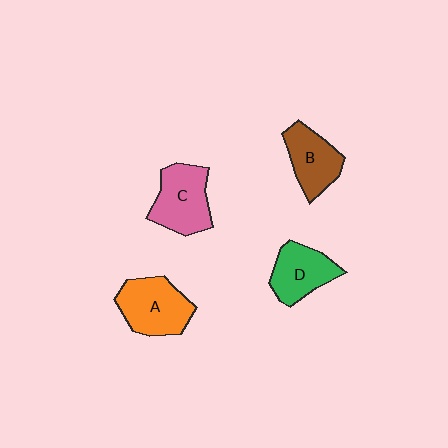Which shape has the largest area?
Shape A (orange).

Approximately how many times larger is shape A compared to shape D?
Approximately 1.2 times.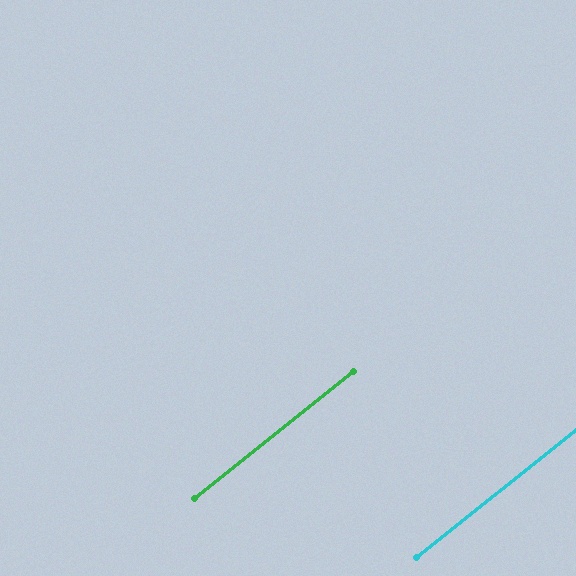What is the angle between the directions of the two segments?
Approximately 0 degrees.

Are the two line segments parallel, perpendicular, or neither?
Parallel — their directions differ by only 0.1°.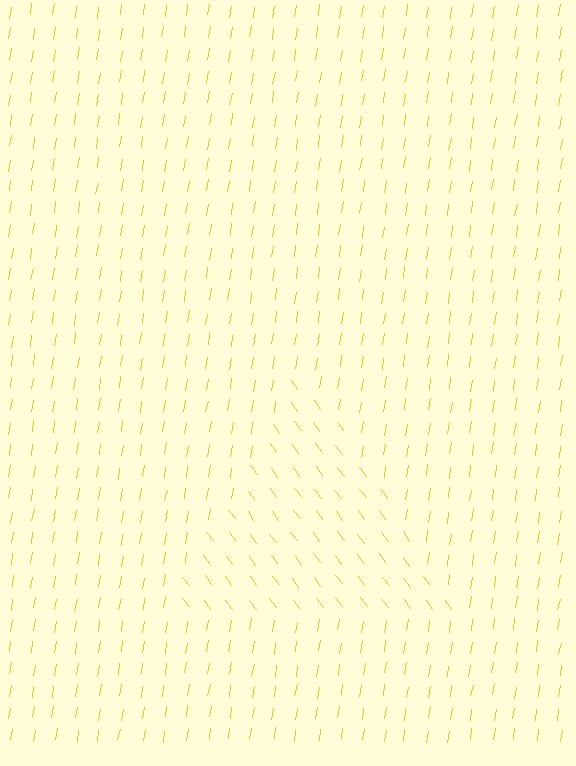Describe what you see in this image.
The image is filled with small yellow line segments. A triangle region in the image has lines oriented differently from the surrounding lines, creating a visible texture boundary.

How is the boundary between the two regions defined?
The boundary is defined purely by a change in line orientation (approximately 45 degrees difference). All lines are the same color and thickness.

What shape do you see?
I see a triangle.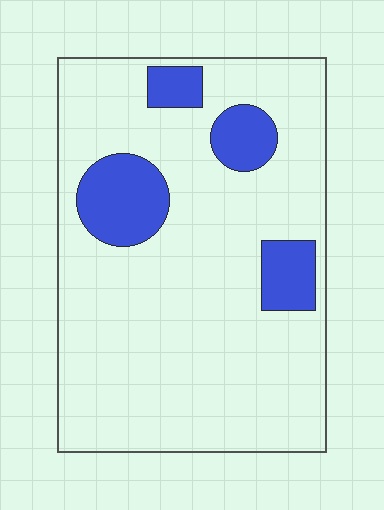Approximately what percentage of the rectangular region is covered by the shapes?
Approximately 15%.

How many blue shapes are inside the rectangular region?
4.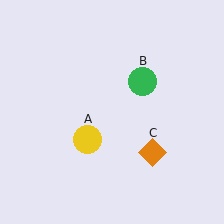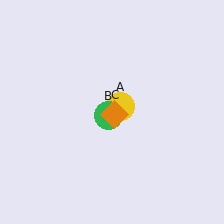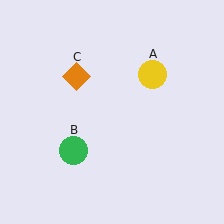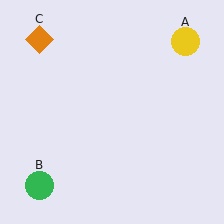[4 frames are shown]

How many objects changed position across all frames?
3 objects changed position: yellow circle (object A), green circle (object B), orange diamond (object C).